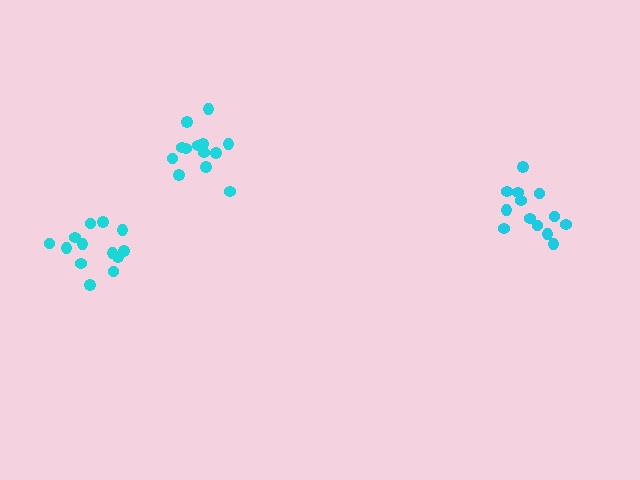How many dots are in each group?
Group 1: 14 dots, Group 2: 13 dots, Group 3: 13 dots (40 total).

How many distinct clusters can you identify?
There are 3 distinct clusters.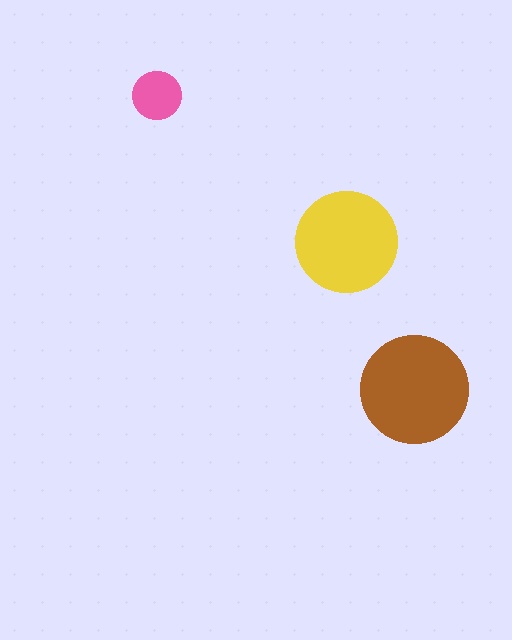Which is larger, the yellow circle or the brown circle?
The brown one.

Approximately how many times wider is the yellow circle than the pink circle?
About 2 times wider.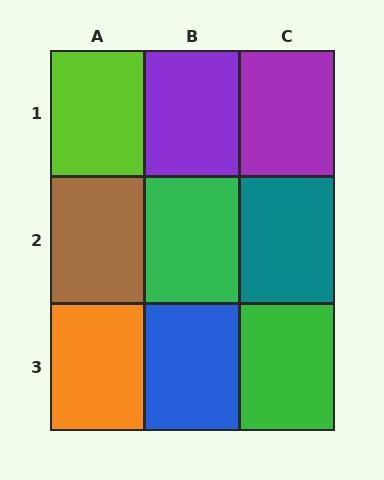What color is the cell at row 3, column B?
Blue.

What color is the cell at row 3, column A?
Orange.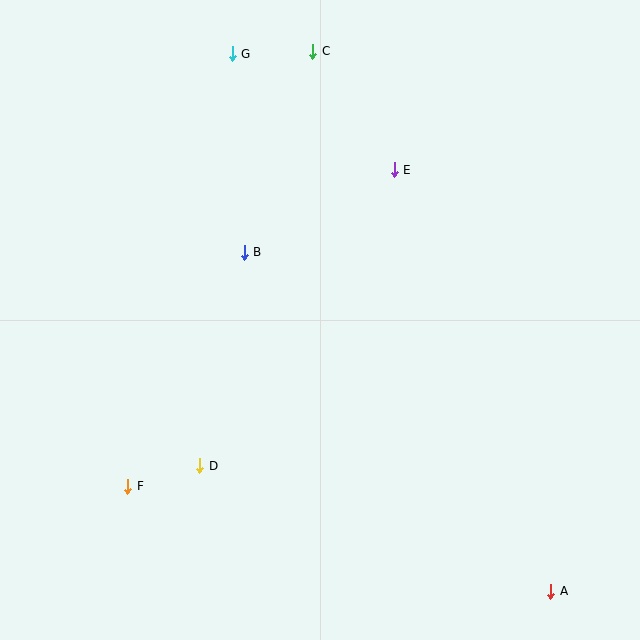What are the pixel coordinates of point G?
Point G is at (232, 54).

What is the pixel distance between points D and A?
The distance between D and A is 373 pixels.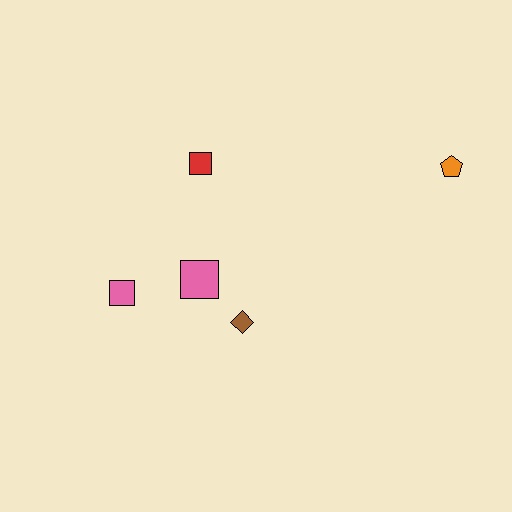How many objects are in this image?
There are 5 objects.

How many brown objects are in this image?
There is 1 brown object.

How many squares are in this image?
There are 3 squares.